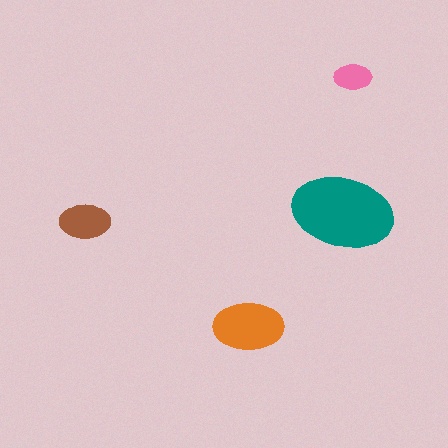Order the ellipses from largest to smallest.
the teal one, the orange one, the brown one, the pink one.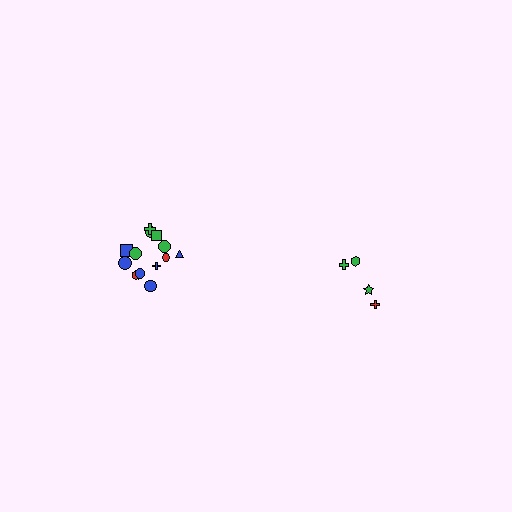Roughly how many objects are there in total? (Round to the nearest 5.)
Roughly 20 objects in total.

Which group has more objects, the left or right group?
The left group.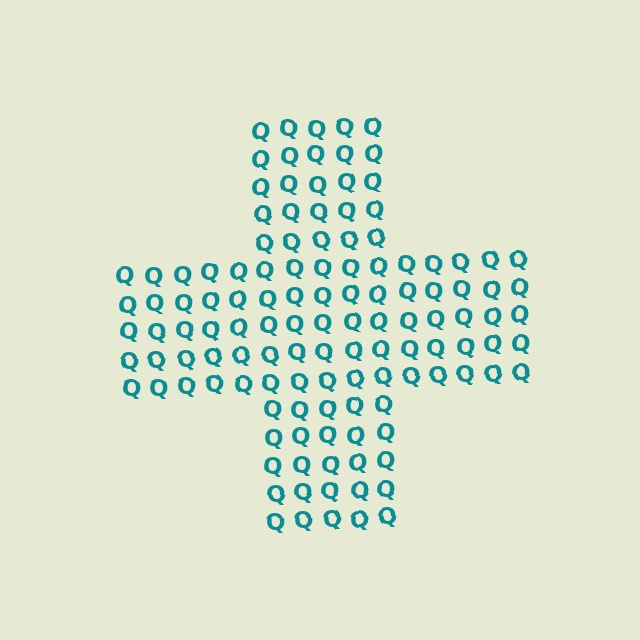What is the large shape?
The large shape is a cross.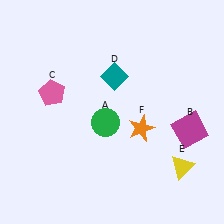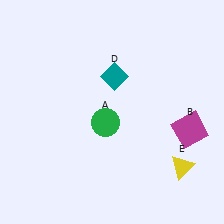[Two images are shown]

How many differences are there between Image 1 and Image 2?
There are 2 differences between the two images.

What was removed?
The pink pentagon (C), the orange star (F) were removed in Image 2.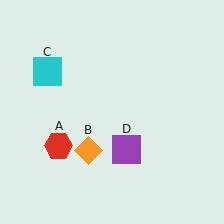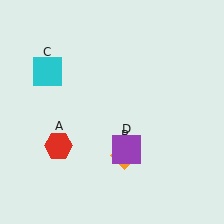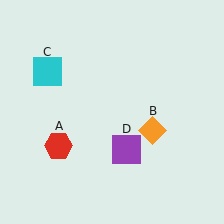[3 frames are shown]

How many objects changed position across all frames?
1 object changed position: orange diamond (object B).